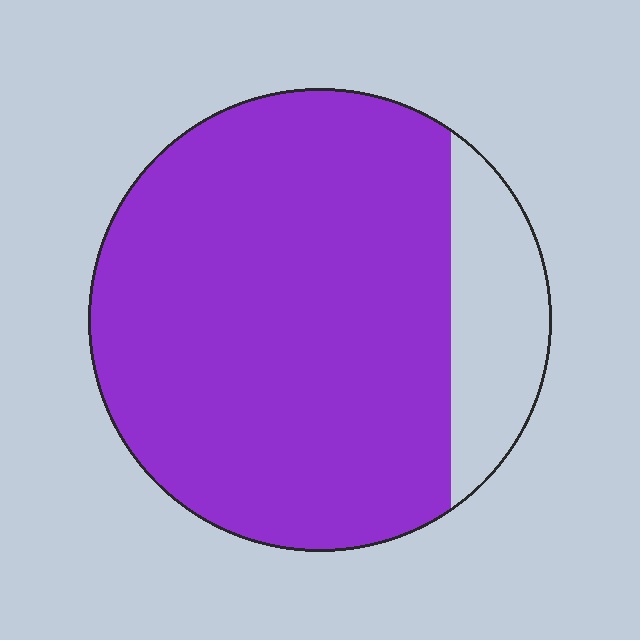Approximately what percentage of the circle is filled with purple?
Approximately 85%.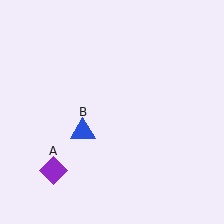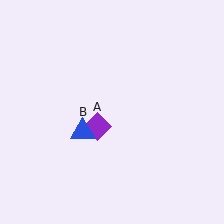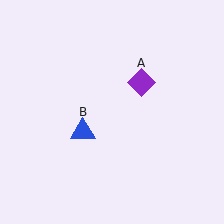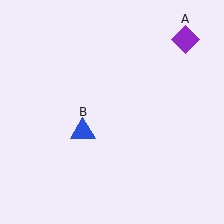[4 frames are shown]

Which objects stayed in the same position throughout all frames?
Blue triangle (object B) remained stationary.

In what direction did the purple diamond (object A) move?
The purple diamond (object A) moved up and to the right.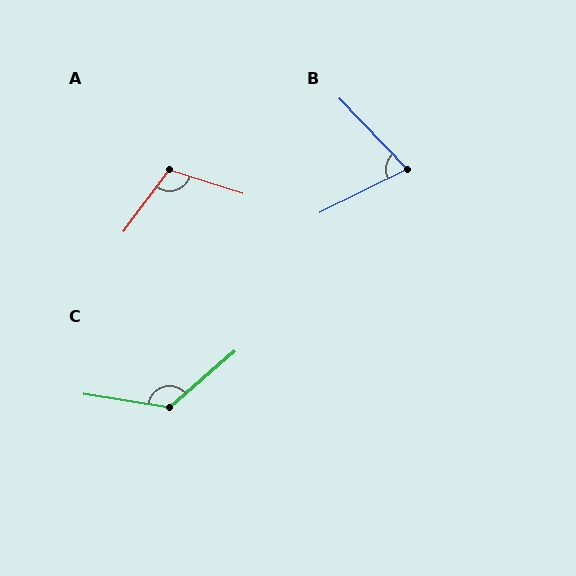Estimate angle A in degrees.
Approximately 109 degrees.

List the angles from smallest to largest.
B (73°), A (109°), C (131°).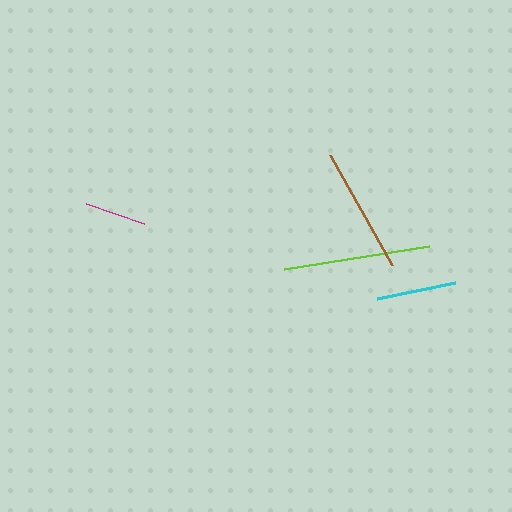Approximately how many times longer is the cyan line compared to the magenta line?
The cyan line is approximately 1.3 times the length of the magenta line.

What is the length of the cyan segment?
The cyan segment is approximately 80 pixels long.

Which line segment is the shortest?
The magenta line is the shortest at approximately 61 pixels.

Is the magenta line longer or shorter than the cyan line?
The cyan line is longer than the magenta line.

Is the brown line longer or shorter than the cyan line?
The brown line is longer than the cyan line.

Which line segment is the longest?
The lime line is the longest at approximately 147 pixels.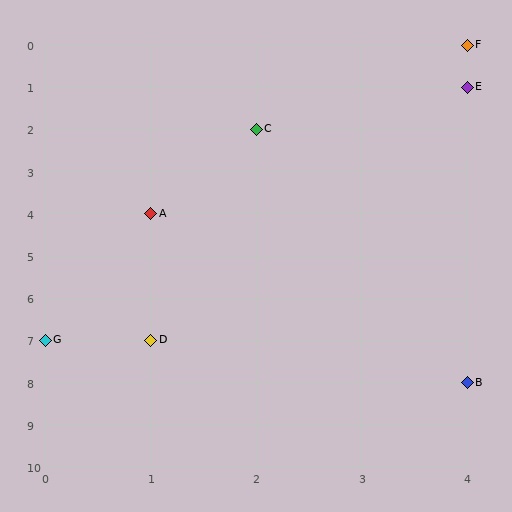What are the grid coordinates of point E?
Point E is at grid coordinates (4, 1).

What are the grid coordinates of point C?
Point C is at grid coordinates (2, 2).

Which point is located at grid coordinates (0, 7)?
Point G is at (0, 7).